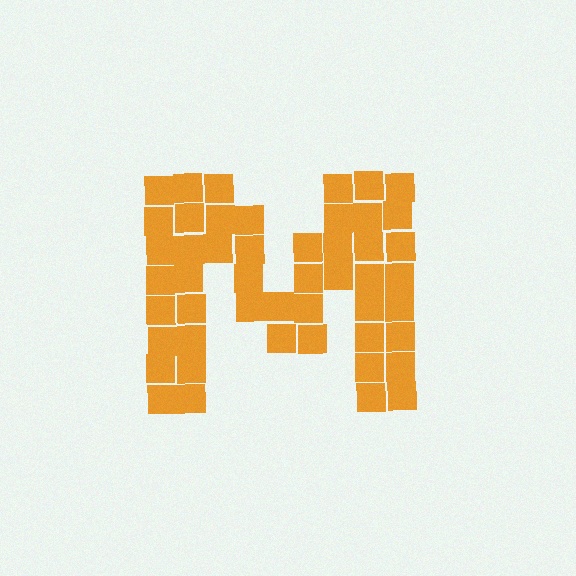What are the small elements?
The small elements are squares.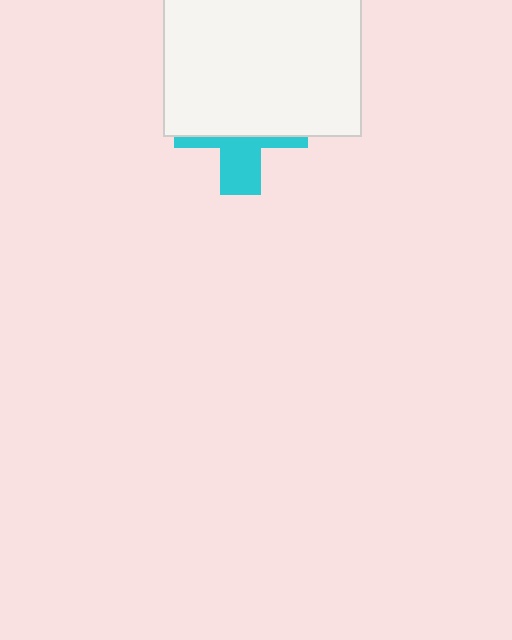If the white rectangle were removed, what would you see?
You would see the complete cyan cross.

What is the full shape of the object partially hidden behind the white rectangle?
The partially hidden object is a cyan cross.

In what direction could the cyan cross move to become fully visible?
The cyan cross could move down. That would shift it out from behind the white rectangle entirely.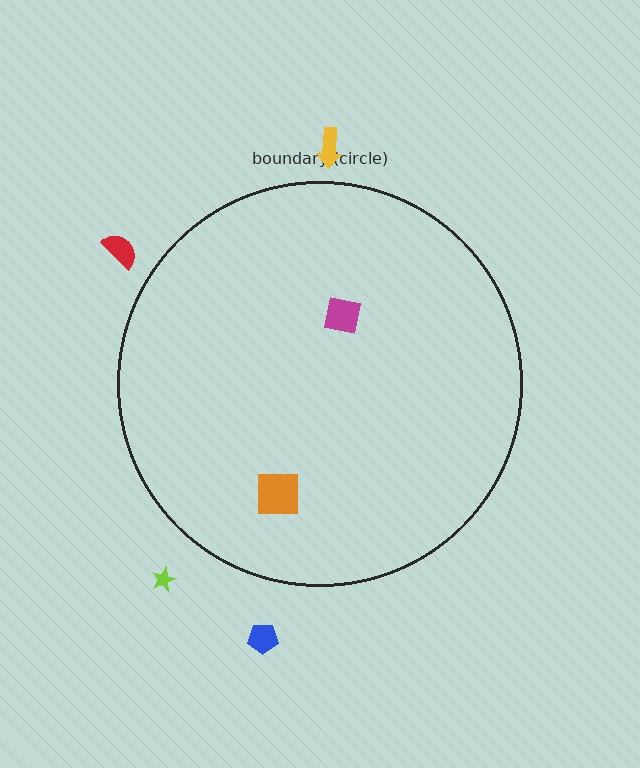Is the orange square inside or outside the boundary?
Inside.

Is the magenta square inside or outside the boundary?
Inside.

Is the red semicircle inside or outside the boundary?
Outside.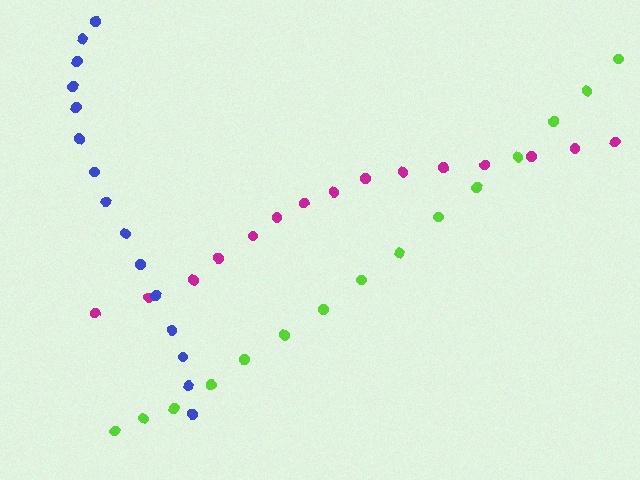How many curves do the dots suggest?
There are 3 distinct paths.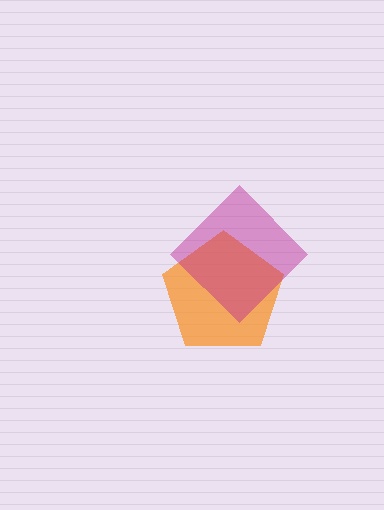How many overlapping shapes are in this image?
There are 2 overlapping shapes in the image.